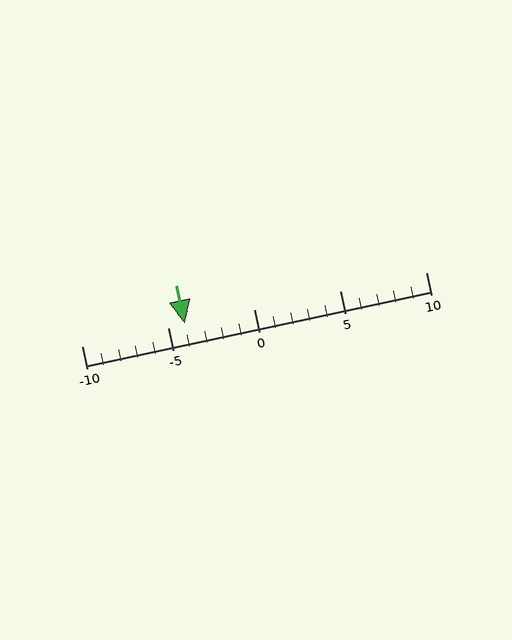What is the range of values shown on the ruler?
The ruler shows values from -10 to 10.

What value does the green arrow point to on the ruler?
The green arrow points to approximately -4.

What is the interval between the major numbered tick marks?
The major tick marks are spaced 5 units apart.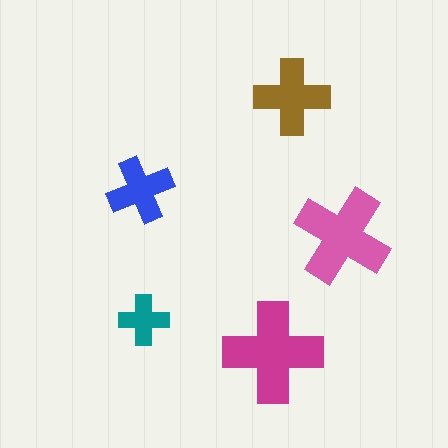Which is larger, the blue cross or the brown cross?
The brown one.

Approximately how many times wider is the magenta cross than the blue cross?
About 1.5 times wider.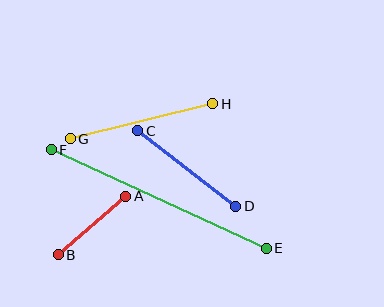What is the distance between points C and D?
The distance is approximately 124 pixels.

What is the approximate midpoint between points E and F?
The midpoint is at approximately (159, 199) pixels.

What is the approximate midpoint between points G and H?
The midpoint is at approximately (141, 121) pixels.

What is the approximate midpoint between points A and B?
The midpoint is at approximately (92, 226) pixels.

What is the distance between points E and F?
The distance is approximately 236 pixels.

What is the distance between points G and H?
The distance is approximately 147 pixels.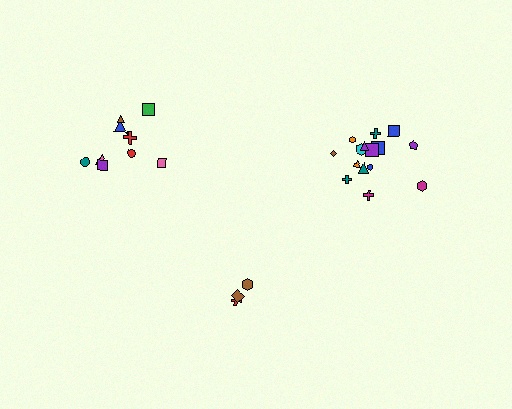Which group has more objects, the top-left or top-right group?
The top-right group.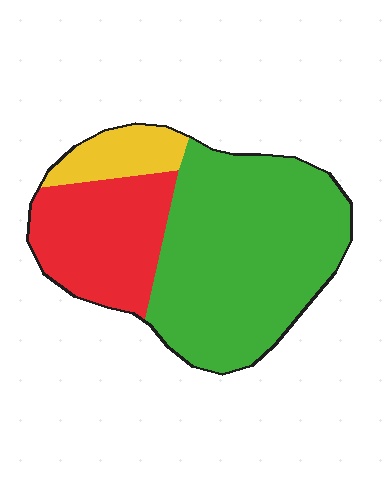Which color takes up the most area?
Green, at roughly 60%.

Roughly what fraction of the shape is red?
Red covers about 30% of the shape.